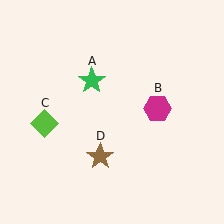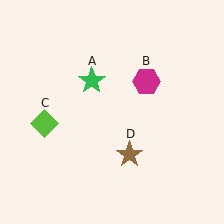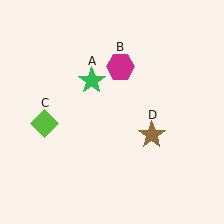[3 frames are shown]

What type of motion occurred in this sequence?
The magenta hexagon (object B), brown star (object D) rotated counterclockwise around the center of the scene.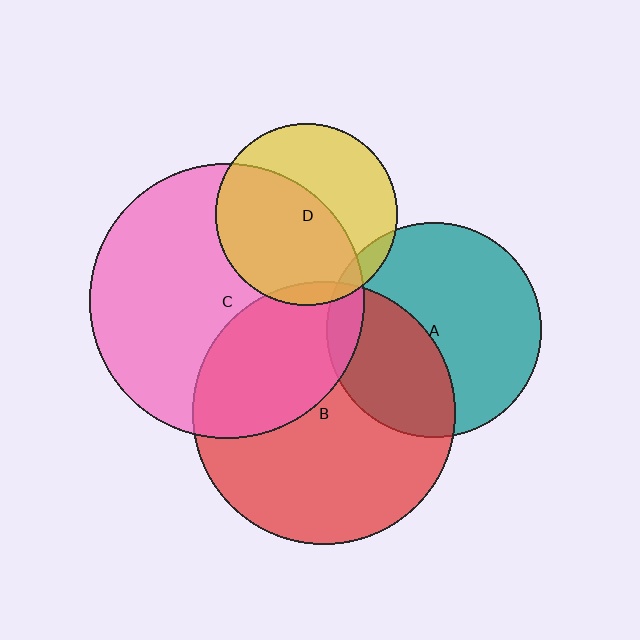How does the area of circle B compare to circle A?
Approximately 1.5 times.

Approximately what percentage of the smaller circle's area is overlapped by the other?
Approximately 5%.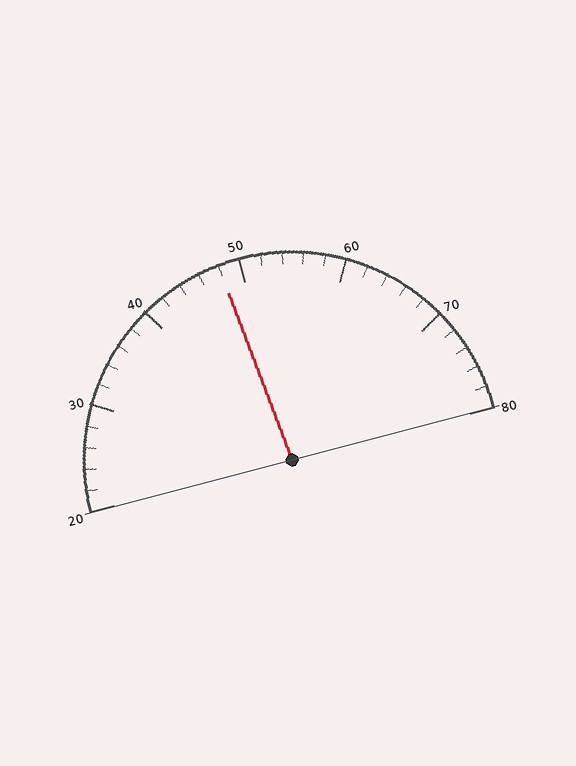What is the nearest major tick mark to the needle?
The nearest major tick mark is 50.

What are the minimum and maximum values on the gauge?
The gauge ranges from 20 to 80.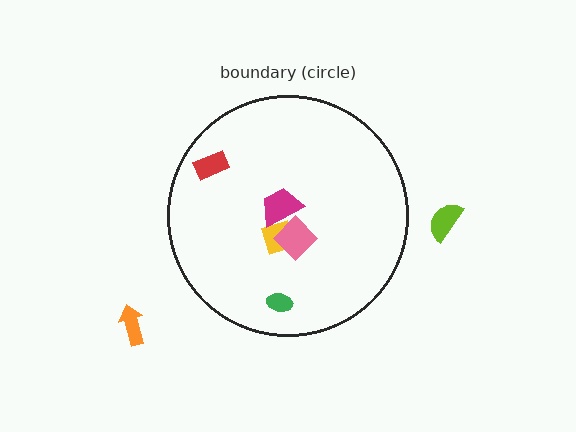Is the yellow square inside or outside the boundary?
Inside.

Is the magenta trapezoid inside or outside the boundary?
Inside.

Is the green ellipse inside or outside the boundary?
Inside.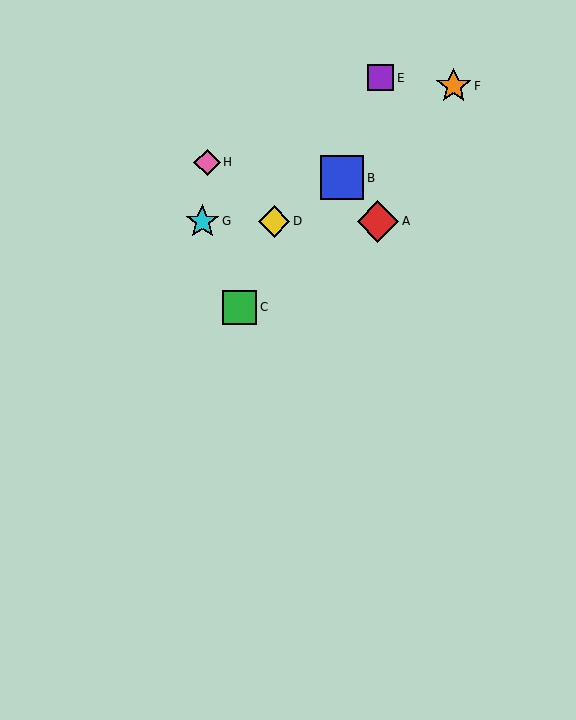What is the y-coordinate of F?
Object F is at y≈86.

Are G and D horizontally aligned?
Yes, both are at y≈222.